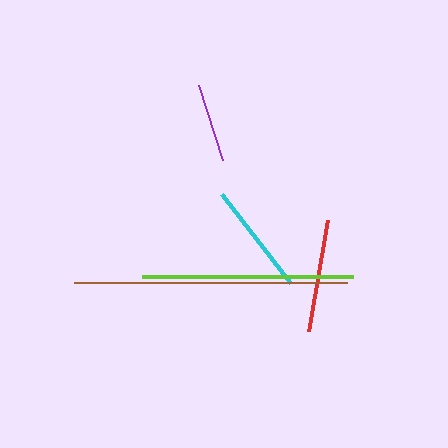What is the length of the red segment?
The red segment is approximately 113 pixels long.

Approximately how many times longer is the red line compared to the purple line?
The red line is approximately 1.4 times the length of the purple line.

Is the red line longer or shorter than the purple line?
The red line is longer than the purple line.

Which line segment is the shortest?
The purple line is the shortest at approximately 79 pixels.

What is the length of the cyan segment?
The cyan segment is approximately 112 pixels long.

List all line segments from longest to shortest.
From longest to shortest: brown, lime, red, cyan, purple.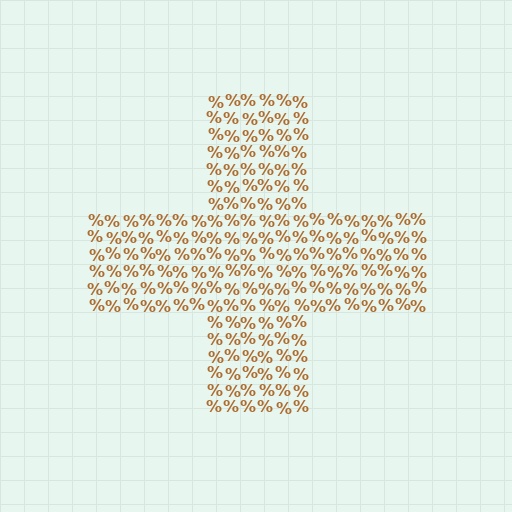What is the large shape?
The large shape is a cross.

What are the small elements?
The small elements are percent signs.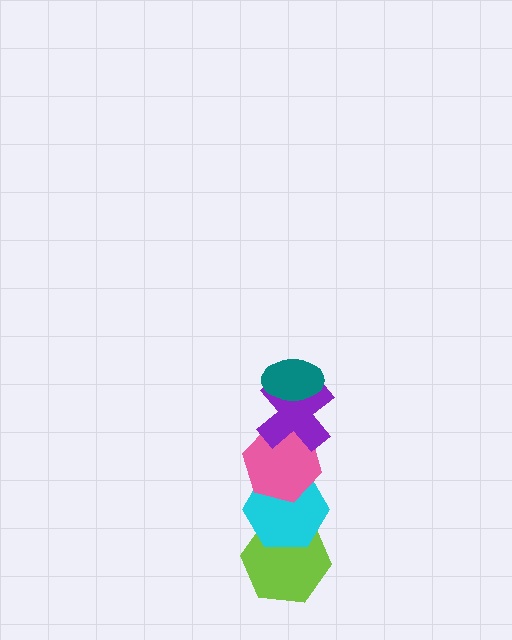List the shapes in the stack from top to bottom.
From top to bottom: the teal ellipse, the purple cross, the pink hexagon, the cyan hexagon, the lime hexagon.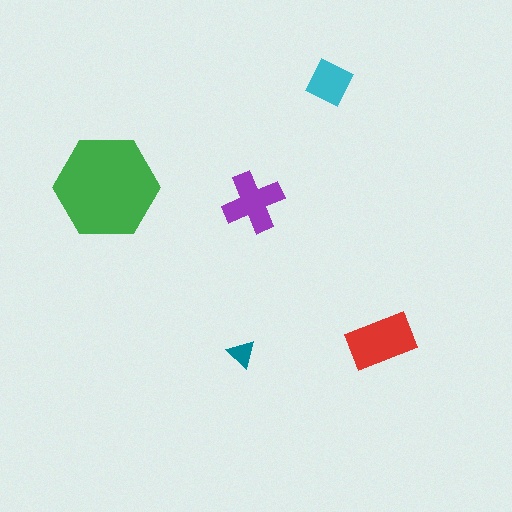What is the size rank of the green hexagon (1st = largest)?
1st.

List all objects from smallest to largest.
The teal triangle, the cyan square, the purple cross, the red rectangle, the green hexagon.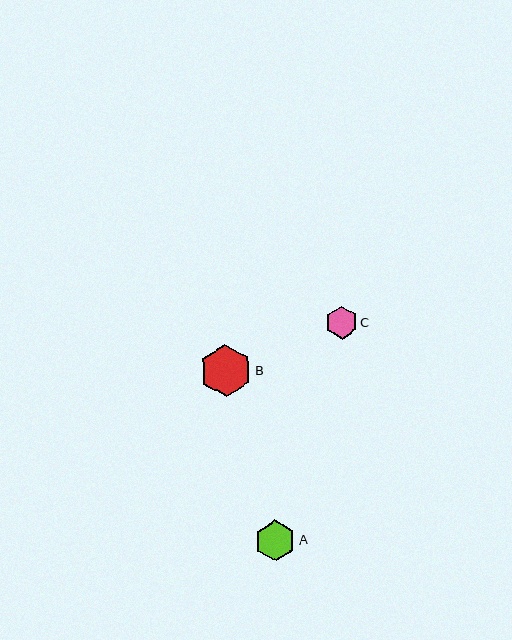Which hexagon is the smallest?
Hexagon C is the smallest with a size of approximately 32 pixels.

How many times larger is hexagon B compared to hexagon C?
Hexagon B is approximately 1.6 times the size of hexagon C.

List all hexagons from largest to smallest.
From largest to smallest: B, A, C.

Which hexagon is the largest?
Hexagon B is the largest with a size of approximately 52 pixels.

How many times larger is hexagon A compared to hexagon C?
Hexagon A is approximately 1.3 times the size of hexagon C.